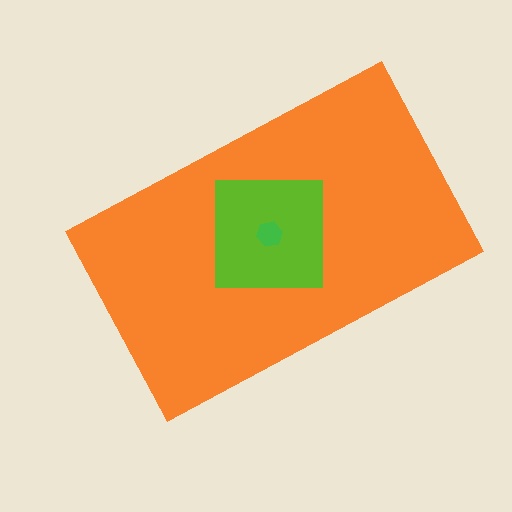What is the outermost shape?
The orange rectangle.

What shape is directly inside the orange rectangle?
The lime square.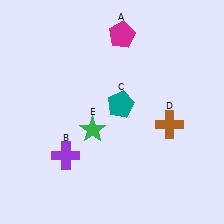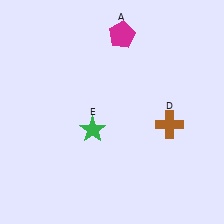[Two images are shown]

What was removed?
The teal pentagon (C), the purple cross (B) were removed in Image 2.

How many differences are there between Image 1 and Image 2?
There are 2 differences between the two images.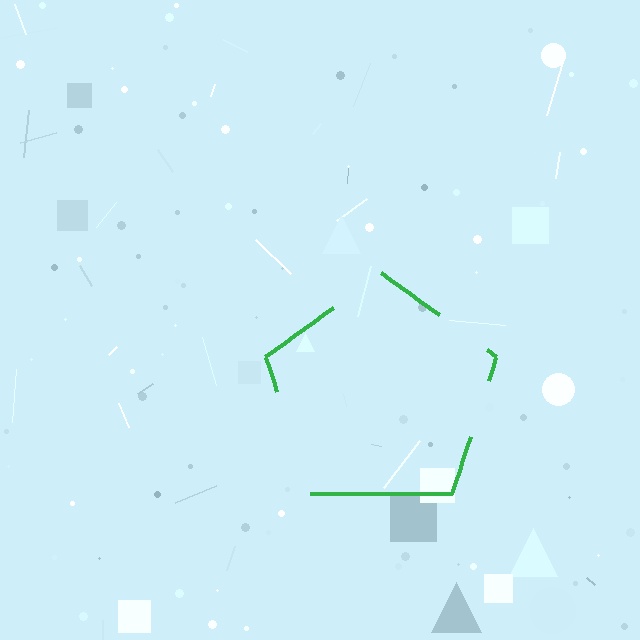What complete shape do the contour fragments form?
The contour fragments form a pentagon.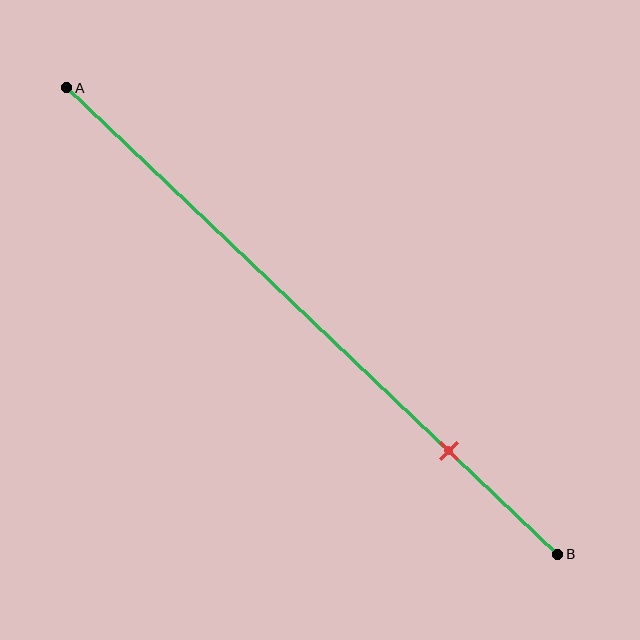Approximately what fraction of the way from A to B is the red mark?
The red mark is approximately 80% of the way from A to B.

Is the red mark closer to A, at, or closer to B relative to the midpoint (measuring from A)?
The red mark is closer to point B than the midpoint of segment AB.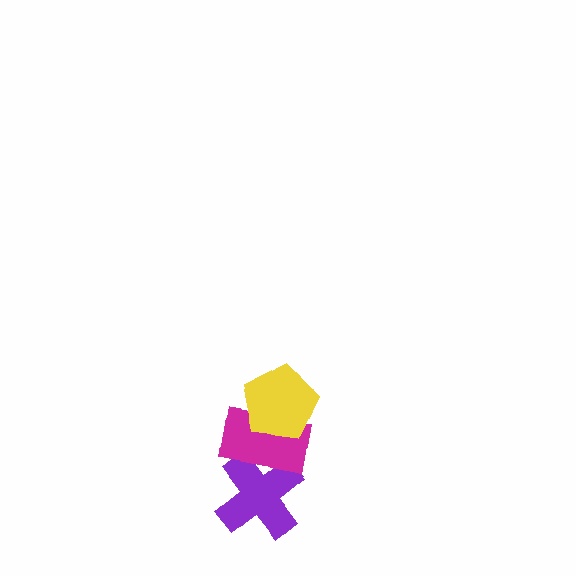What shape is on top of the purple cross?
The magenta rectangle is on top of the purple cross.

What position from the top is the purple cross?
The purple cross is 3rd from the top.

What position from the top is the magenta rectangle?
The magenta rectangle is 2nd from the top.